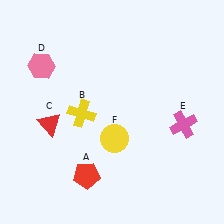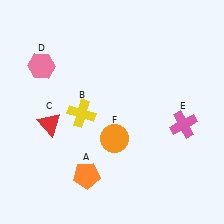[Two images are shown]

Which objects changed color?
A changed from red to orange. F changed from yellow to orange.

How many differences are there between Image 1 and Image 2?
There are 2 differences between the two images.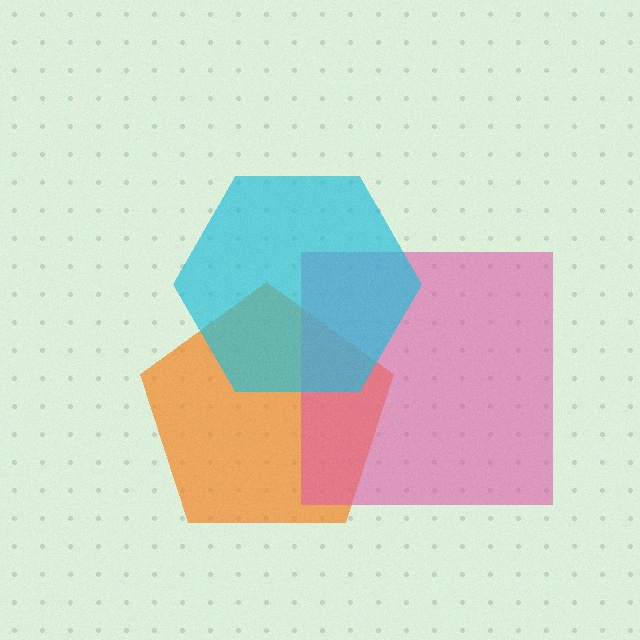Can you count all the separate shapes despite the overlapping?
Yes, there are 3 separate shapes.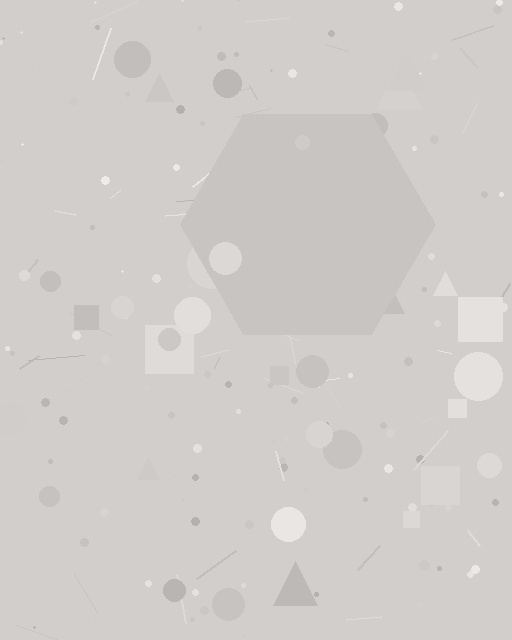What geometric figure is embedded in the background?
A hexagon is embedded in the background.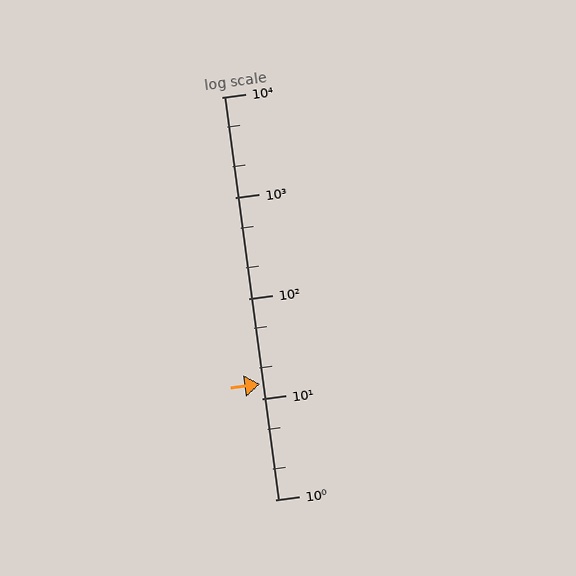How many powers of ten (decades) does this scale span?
The scale spans 4 decades, from 1 to 10000.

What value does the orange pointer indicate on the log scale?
The pointer indicates approximately 14.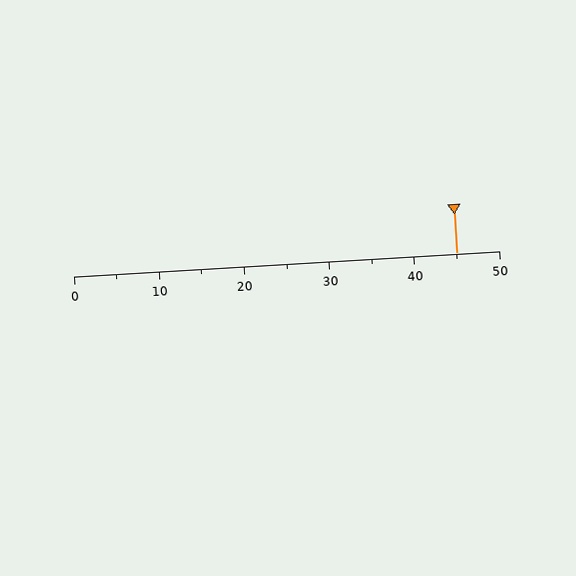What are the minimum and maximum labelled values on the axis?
The axis runs from 0 to 50.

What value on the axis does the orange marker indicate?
The marker indicates approximately 45.